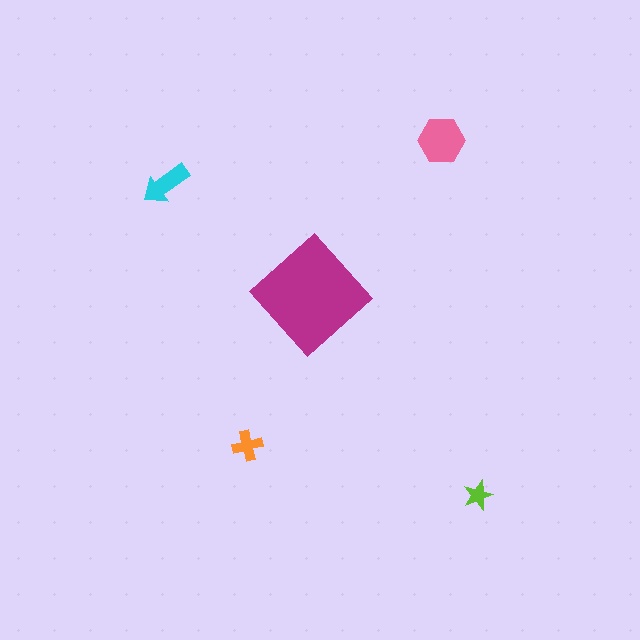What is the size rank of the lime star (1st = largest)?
5th.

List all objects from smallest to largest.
The lime star, the orange cross, the cyan arrow, the pink hexagon, the magenta diamond.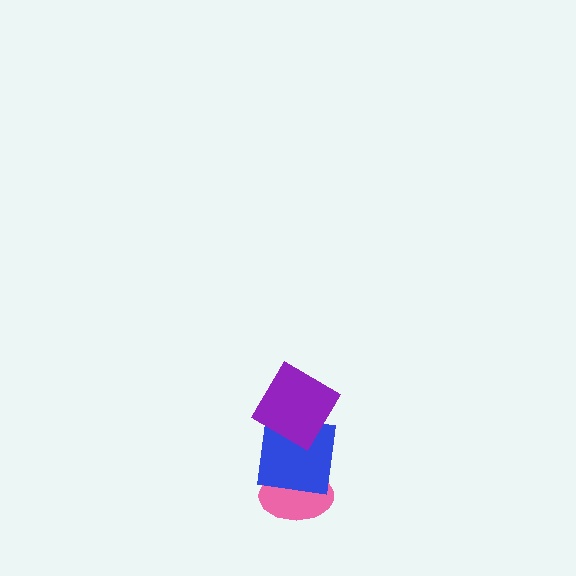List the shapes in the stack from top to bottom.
From top to bottom: the purple diamond, the blue square, the pink ellipse.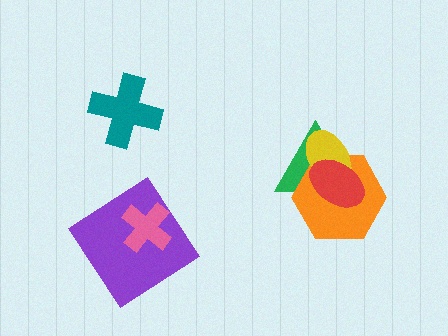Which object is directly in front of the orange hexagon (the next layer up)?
The yellow ellipse is directly in front of the orange hexagon.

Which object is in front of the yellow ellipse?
The red ellipse is in front of the yellow ellipse.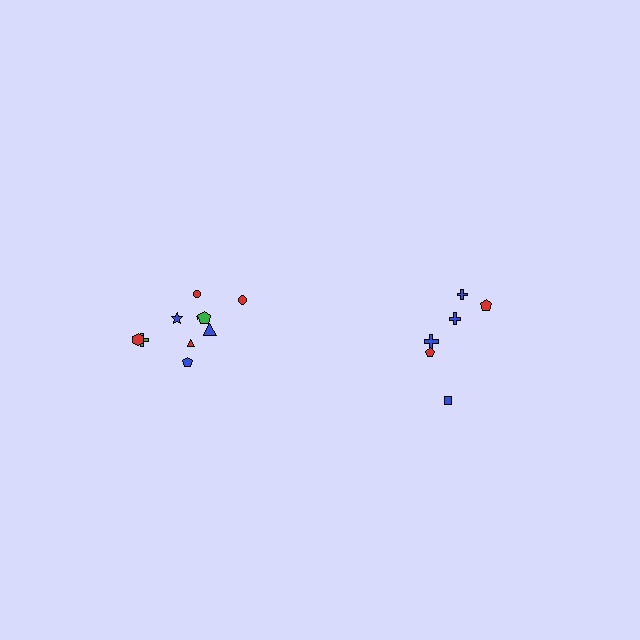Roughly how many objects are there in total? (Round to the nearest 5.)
Roughly 15 objects in total.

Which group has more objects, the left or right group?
The left group.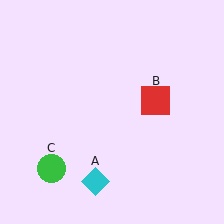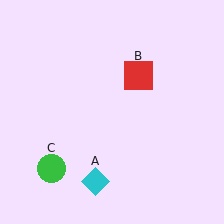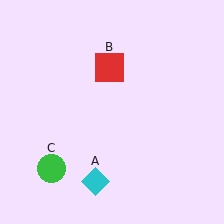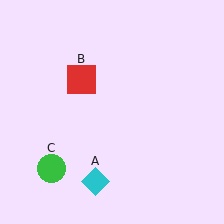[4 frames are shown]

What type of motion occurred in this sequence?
The red square (object B) rotated counterclockwise around the center of the scene.